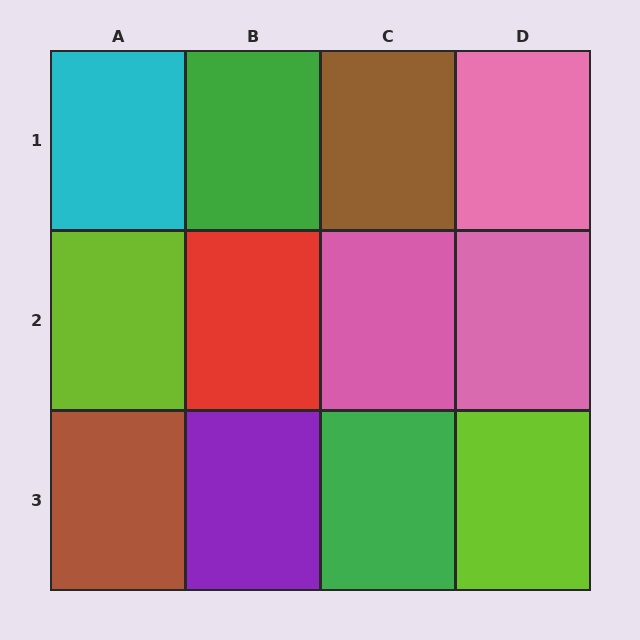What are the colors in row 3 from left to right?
Brown, purple, green, lime.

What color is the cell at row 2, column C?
Pink.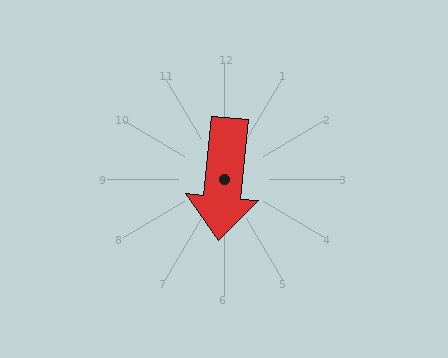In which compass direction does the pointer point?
South.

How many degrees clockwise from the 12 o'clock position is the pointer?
Approximately 185 degrees.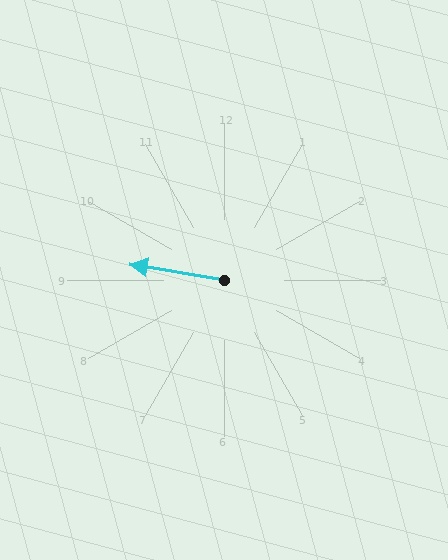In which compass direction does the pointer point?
West.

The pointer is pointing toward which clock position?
Roughly 9 o'clock.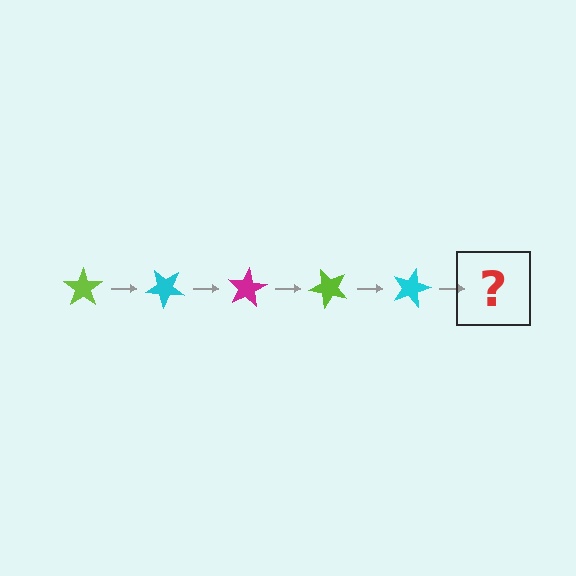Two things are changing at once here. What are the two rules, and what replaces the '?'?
The two rules are that it rotates 40 degrees each step and the color cycles through lime, cyan, and magenta. The '?' should be a magenta star, rotated 200 degrees from the start.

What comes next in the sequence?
The next element should be a magenta star, rotated 200 degrees from the start.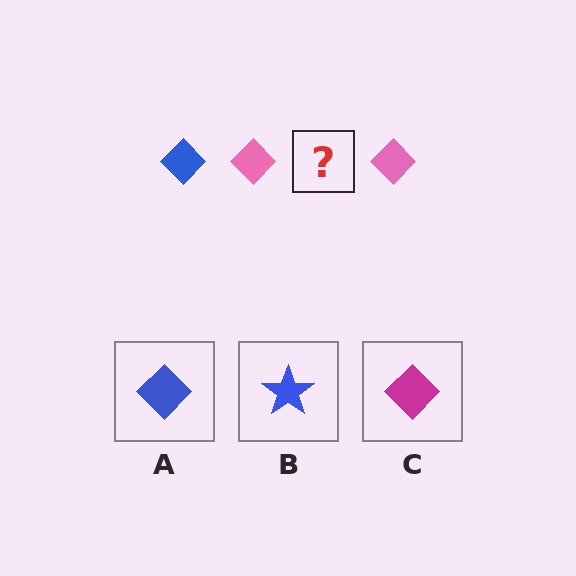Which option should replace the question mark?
Option A.